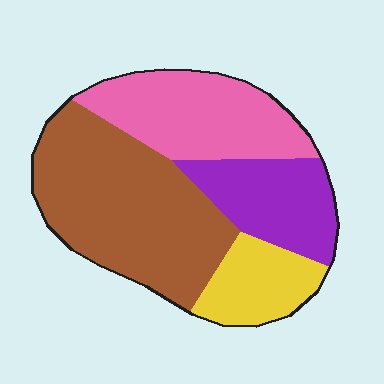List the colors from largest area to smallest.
From largest to smallest: brown, pink, purple, yellow.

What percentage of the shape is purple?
Purple covers 19% of the shape.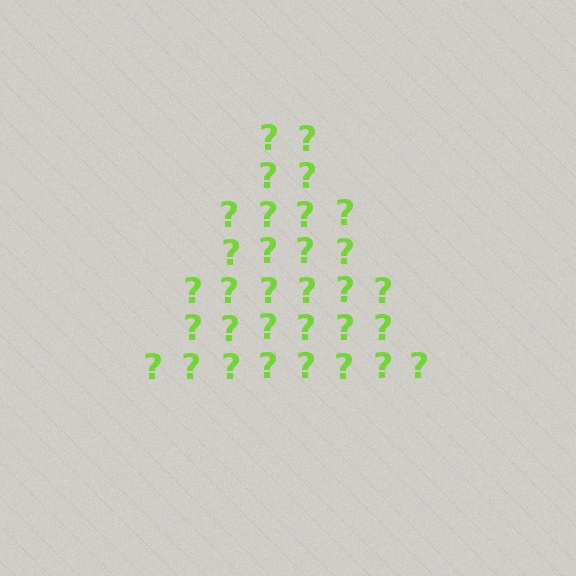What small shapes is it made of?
It is made of small question marks.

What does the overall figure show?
The overall figure shows a triangle.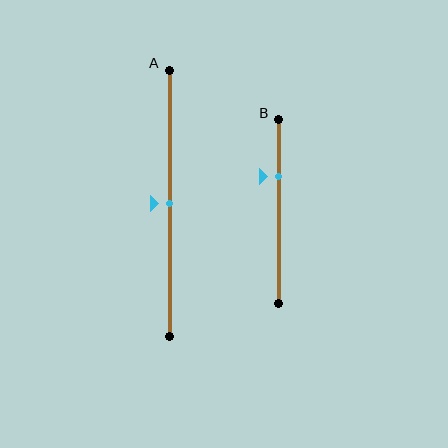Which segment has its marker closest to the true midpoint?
Segment A has its marker closest to the true midpoint.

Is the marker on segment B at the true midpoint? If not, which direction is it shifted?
No, the marker on segment B is shifted upward by about 19% of the segment length.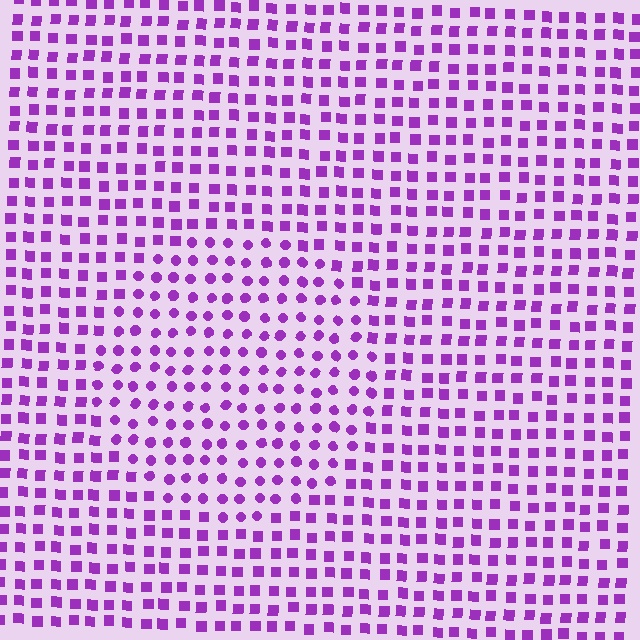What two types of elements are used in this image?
The image uses circles inside the circle region and squares outside it.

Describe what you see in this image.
The image is filled with small purple elements arranged in a uniform grid. A circle-shaped region contains circles, while the surrounding area contains squares. The boundary is defined purely by the change in element shape.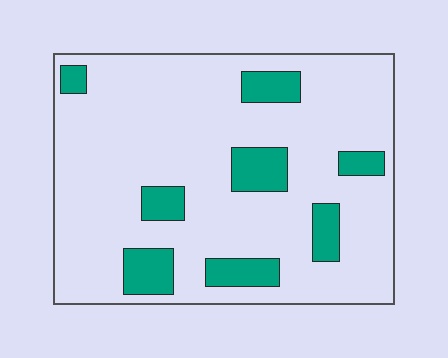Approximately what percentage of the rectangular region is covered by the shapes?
Approximately 15%.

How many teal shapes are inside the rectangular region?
8.